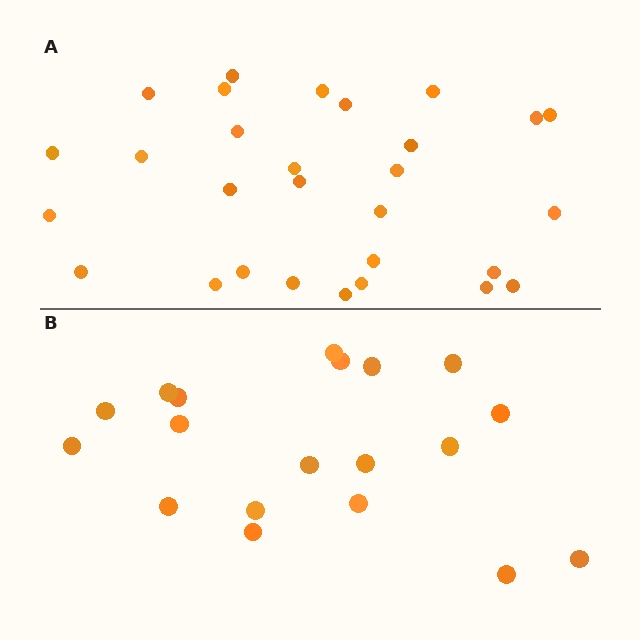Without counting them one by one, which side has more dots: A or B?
Region A (the top region) has more dots.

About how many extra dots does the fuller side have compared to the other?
Region A has roughly 10 or so more dots than region B.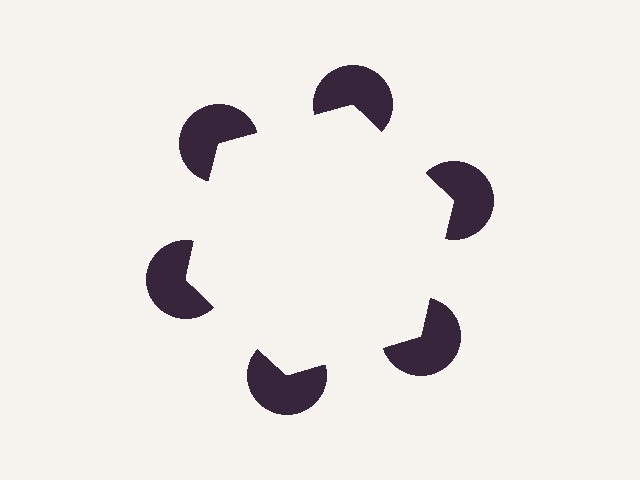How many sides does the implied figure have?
6 sides.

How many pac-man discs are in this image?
There are 6 — one at each vertex of the illusory hexagon.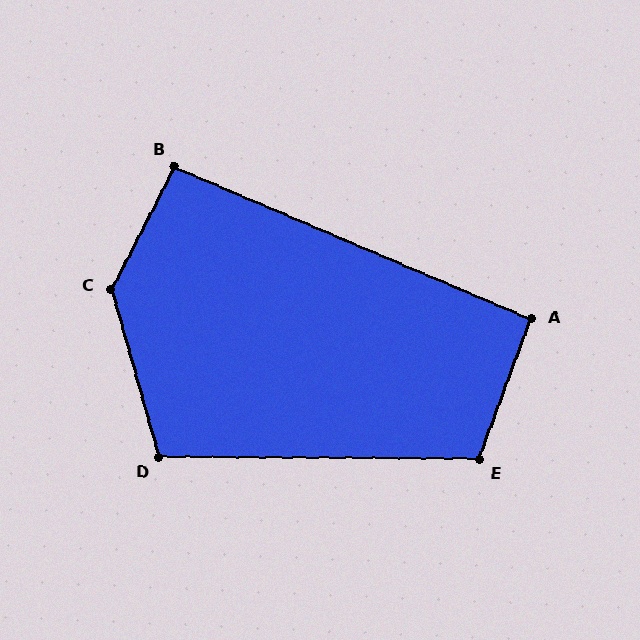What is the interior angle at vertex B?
Approximately 94 degrees (approximately right).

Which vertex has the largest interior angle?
C, at approximately 137 degrees.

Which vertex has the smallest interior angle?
A, at approximately 93 degrees.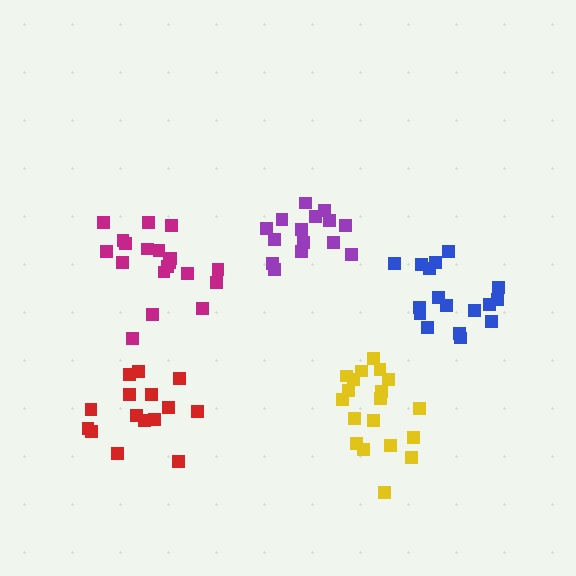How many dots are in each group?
Group 1: 17 dots, Group 2: 15 dots, Group 3: 19 dots, Group 4: 19 dots, Group 5: 15 dots (85 total).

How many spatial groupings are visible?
There are 5 spatial groupings.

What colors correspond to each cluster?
The clusters are colored: blue, purple, magenta, yellow, red.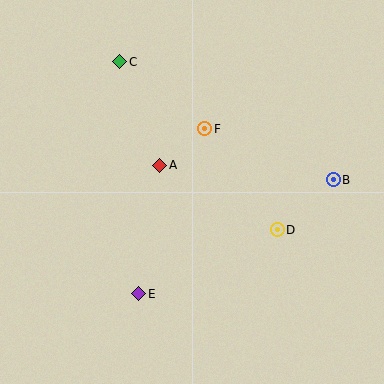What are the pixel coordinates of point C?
Point C is at (120, 62).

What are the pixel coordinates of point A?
Point A is at (160, 165).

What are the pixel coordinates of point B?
Point B is at (333, 180).